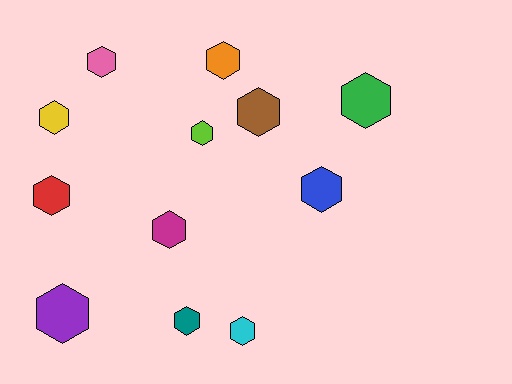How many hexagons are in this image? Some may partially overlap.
There are 12 hexagons.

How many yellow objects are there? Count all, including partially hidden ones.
There is 1 yellow object.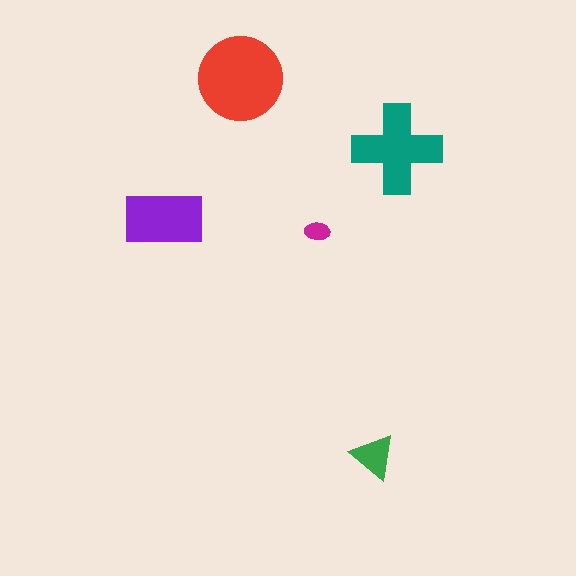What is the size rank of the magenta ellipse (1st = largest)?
5th.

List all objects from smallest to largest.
The magenta ellipse, the green triangle, the purple rectangle, the teal cross, the red circle.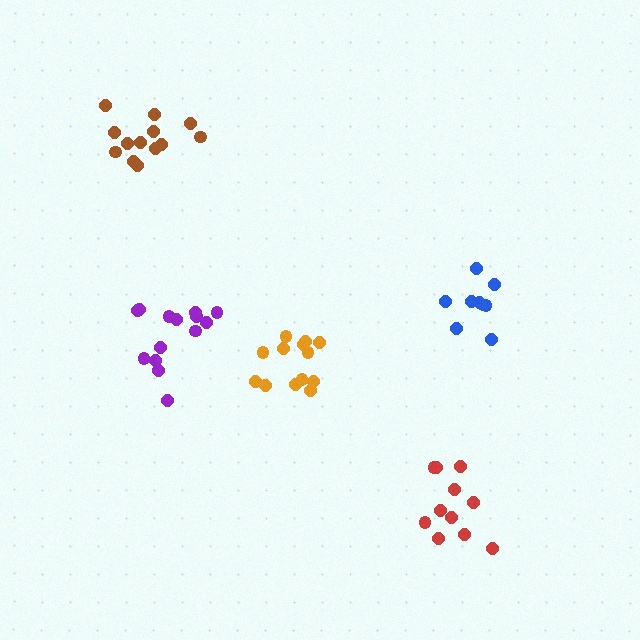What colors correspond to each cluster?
The clusters are colored: blue, purple, red, brown, orange.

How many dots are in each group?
Group 1: 9 dots, Group 2: 14 dots, Group 3: 11 dots, Group 4: 13 dots, Group 5: 13 dots (60 total).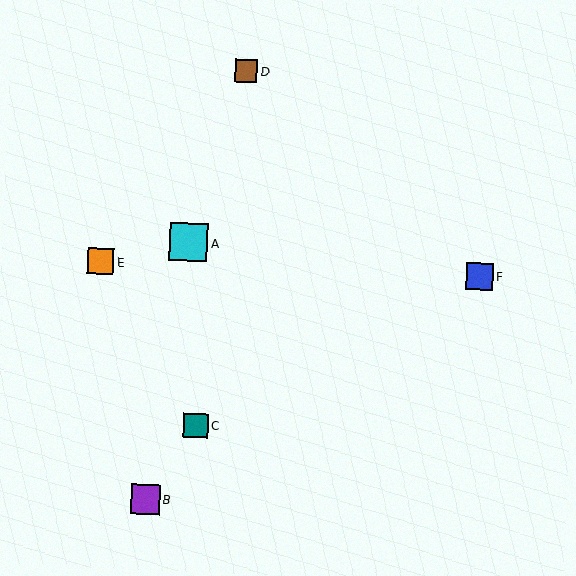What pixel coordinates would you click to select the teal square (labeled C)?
Click at (196, 425) to select the teal square C.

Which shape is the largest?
The cyan square (labeled A) is the largest.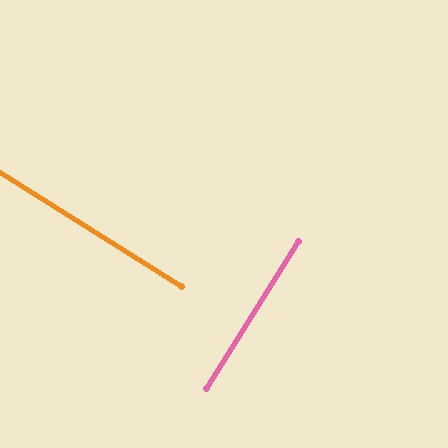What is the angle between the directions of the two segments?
Approximately 90 degrees.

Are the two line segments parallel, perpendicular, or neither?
Perpendicular — they meet at approximately 90°.